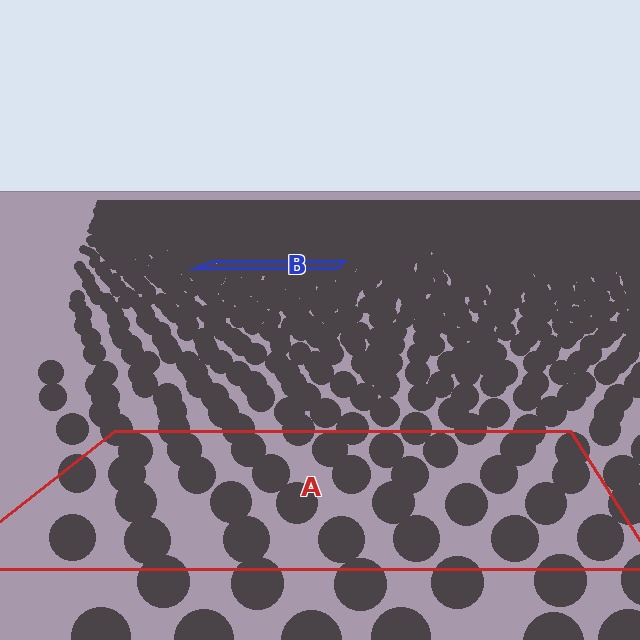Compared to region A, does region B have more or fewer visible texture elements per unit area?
Region B has more texture elements per unit area — they are packed more densely because it is farther away.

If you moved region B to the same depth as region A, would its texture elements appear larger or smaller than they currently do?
They would appear larger. At a closer depth, the same texture elements are projected at a bigger on-screen size.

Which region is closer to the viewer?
Region A is closer. The texture elements there are larger and more spread out.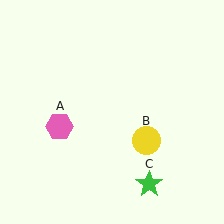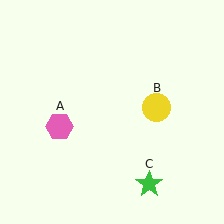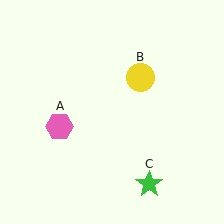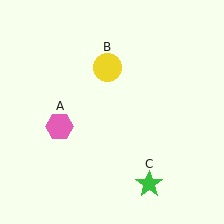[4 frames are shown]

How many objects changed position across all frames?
1 object changed position: yellow circle (object B).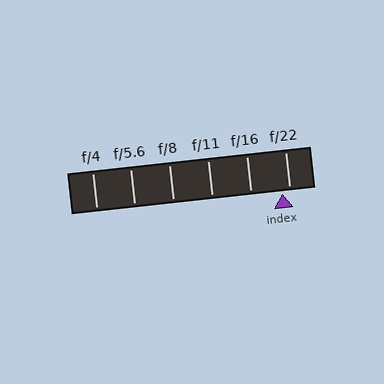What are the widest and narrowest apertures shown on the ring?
The widest aperture shown is f/4 and the narrowest is f/22.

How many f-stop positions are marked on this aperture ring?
There are 6 f-stop positions marked.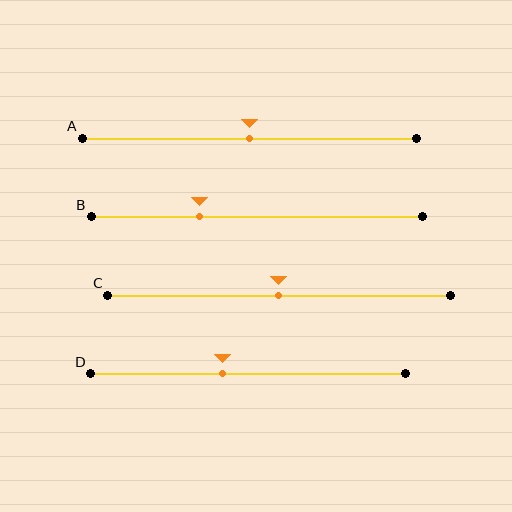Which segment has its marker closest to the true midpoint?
Segment A has its marker closest to the true midpoint.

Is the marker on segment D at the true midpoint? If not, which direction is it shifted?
No, the marker on segment D is shifted to the left by about 8% of the segment length.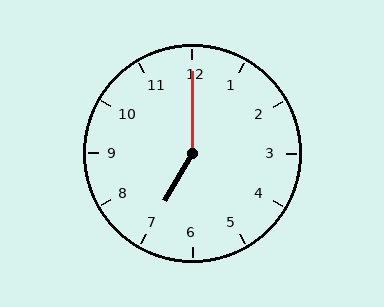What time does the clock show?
7:00.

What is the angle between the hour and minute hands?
Approximately 150 degrees.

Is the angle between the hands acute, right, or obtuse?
It is obtuse.